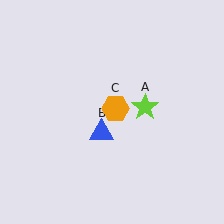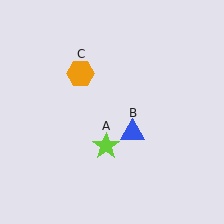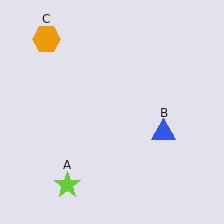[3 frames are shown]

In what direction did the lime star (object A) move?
The lime star (object A) moved down and to the left.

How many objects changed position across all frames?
3 objects changed position: lime star (object A), blue triangle (object B), orange hexagon (object C).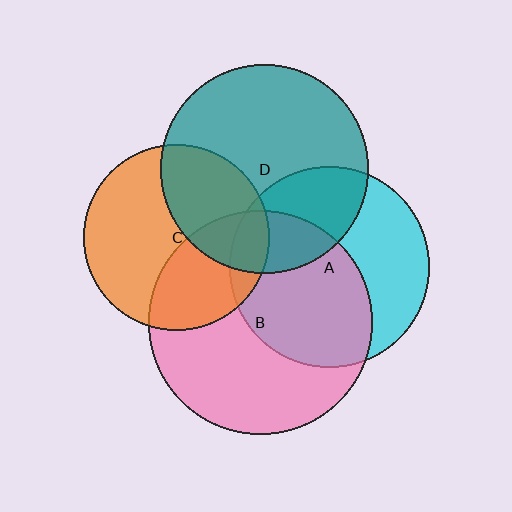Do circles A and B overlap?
Yes.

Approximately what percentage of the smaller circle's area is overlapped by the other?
Approximately 55%.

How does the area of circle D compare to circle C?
Approximately 1.3 times.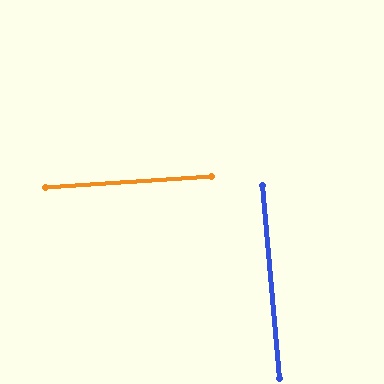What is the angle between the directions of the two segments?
Approximately 89 degrees.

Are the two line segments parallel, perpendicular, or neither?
Perpendicular — they meet at approximately 89°.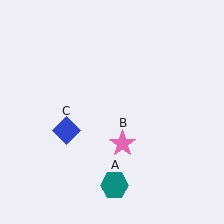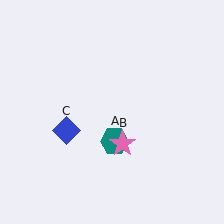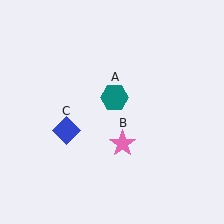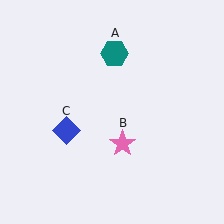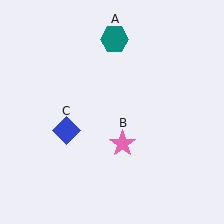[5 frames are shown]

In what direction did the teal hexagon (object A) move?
The teal hexagon (object A) moved up.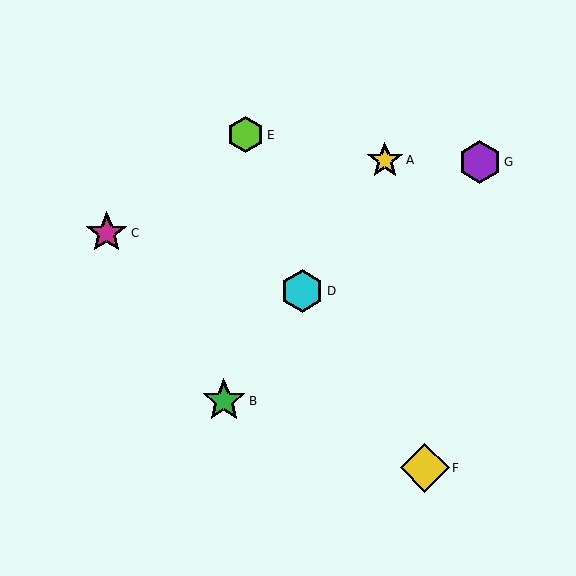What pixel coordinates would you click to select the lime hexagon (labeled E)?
Click at (245, 135) to select the lime hexagon E.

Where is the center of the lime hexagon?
The center of the lime hexagon is at (245, 135).